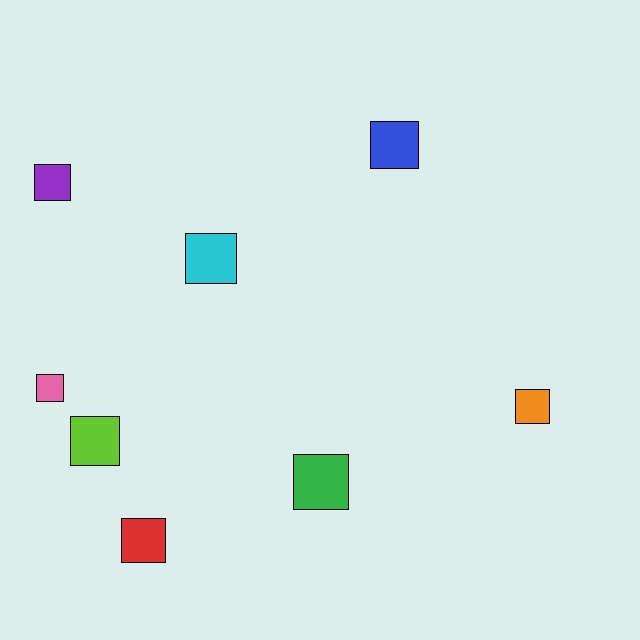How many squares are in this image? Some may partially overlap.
There are 8 squares.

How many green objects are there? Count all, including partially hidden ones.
There is 1 green object.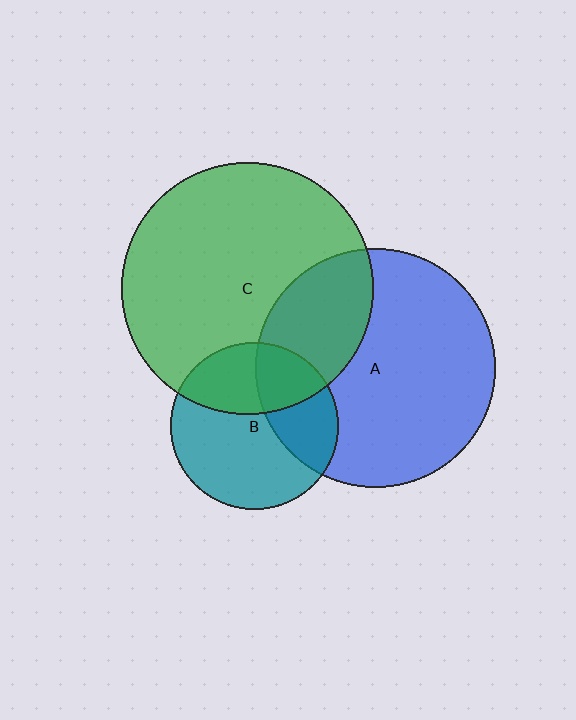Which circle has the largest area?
Circle C (green).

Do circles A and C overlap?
Yes.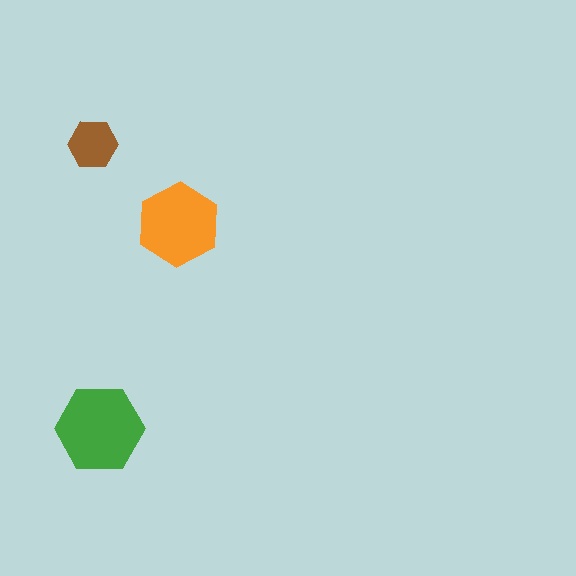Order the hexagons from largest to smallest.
the green one, the orange one, the brown one.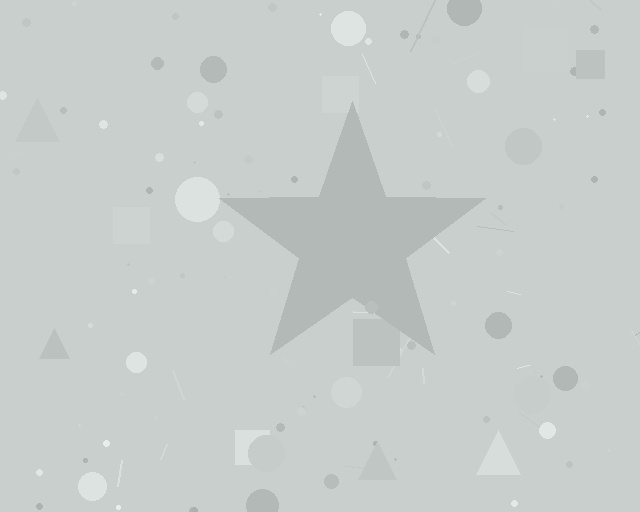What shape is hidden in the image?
A star is hidden in the image.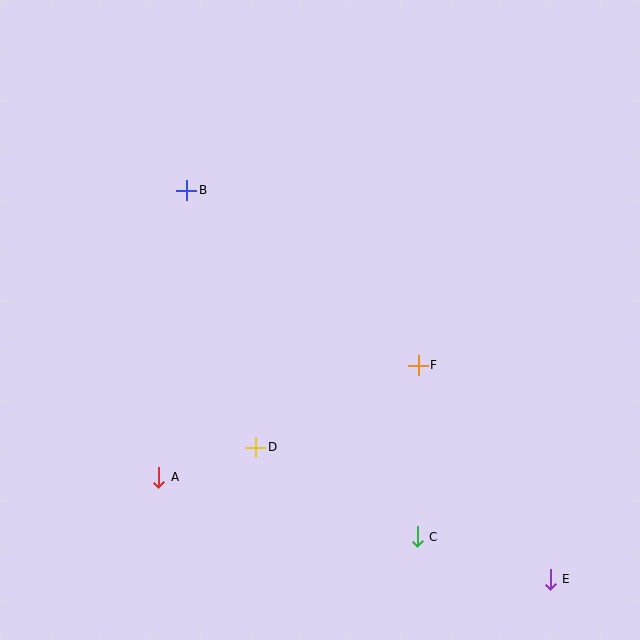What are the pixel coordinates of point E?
Point E is at (550, 579).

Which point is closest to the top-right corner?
Point F is closest to the top-right corner.